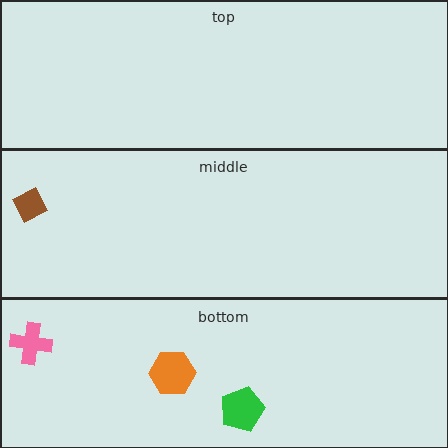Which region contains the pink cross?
The bottom region.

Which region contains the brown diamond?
The middle region.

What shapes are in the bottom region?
The pink cross, the orange hexagon, the green pentagon.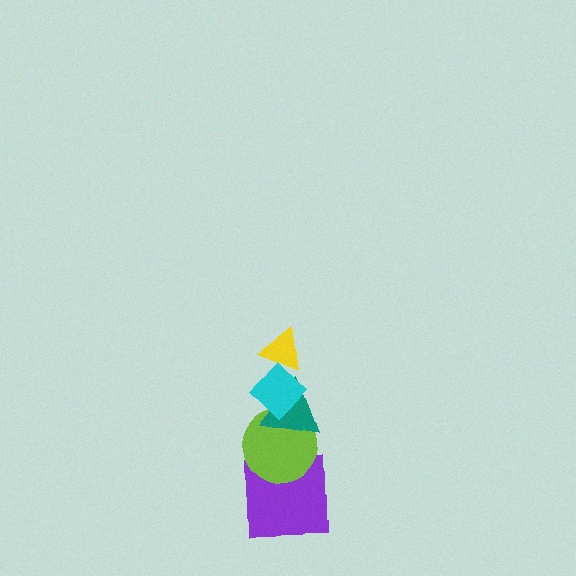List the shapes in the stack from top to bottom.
From top to bottom: the yellow triangle, the cyan diamond, the teal triangle, the lime circle, the purple square.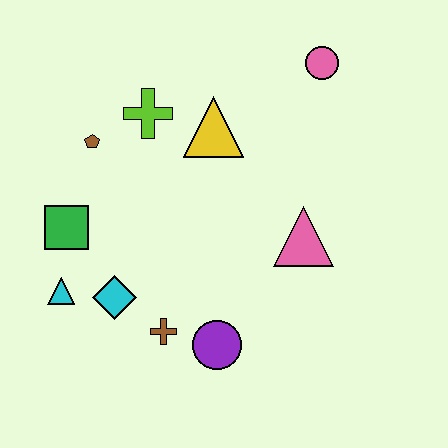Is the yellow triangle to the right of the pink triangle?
No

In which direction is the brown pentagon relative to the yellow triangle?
The brown pentagon is to the left of the yellow triangle.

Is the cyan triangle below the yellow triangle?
Yes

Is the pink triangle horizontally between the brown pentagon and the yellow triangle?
No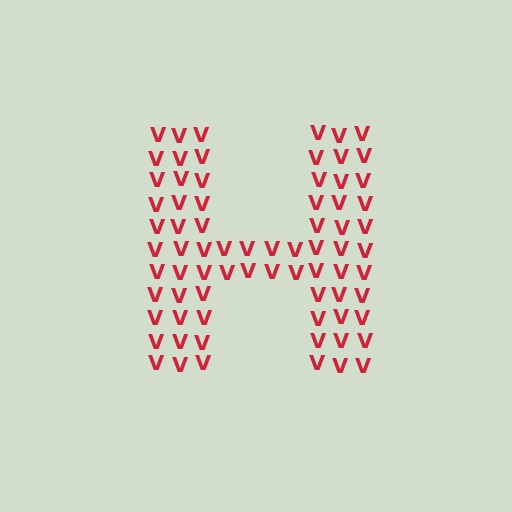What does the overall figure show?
The overall figure shows the letter H.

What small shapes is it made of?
It is made of small letter V's.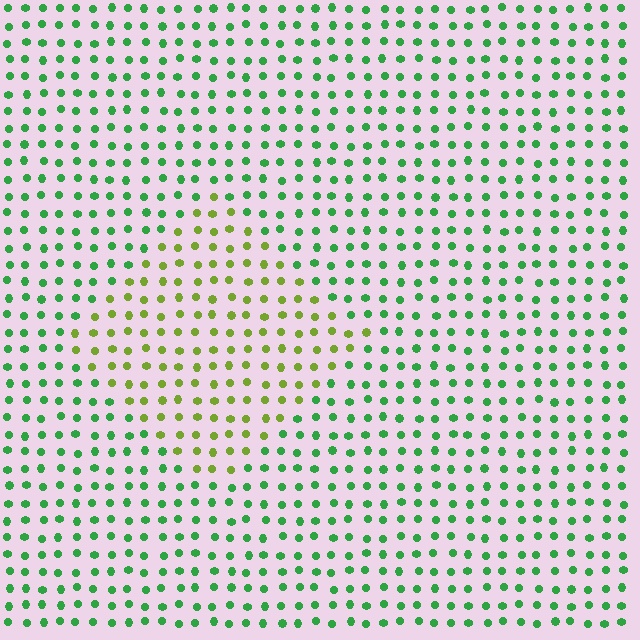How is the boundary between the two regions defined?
The boundary is defined purely by a slight shift in hue (about 46 degrees). Spacing, size, and orientation are identical on both sides.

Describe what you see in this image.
The image is filled with small green elements in a uniform arrangement. A diamond-shaped region is visible where the elements are tinted to a slightly different hue, forming a subtle color boundary.